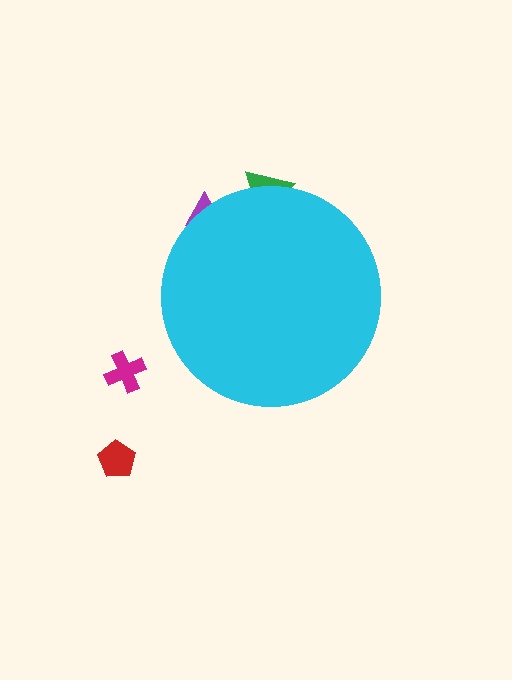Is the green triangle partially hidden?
Yes, the green triangle is partially hidden behind the cyan circle.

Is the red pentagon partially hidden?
No, the red pentagon is fully visible.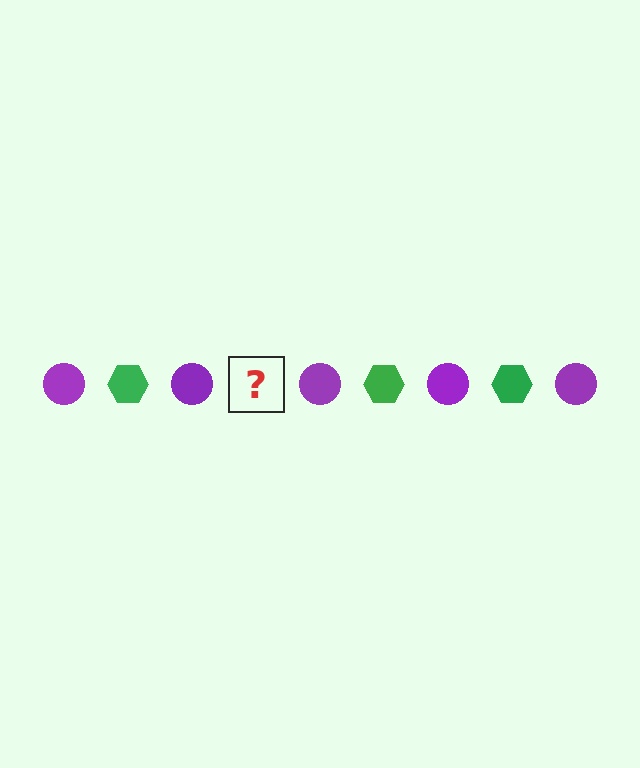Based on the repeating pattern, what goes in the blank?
The blank should be a green hexagon.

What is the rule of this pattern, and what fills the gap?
The rule is that the pattern alternates between purple circle and green hexagon. The gap should be filled with a green hexagon.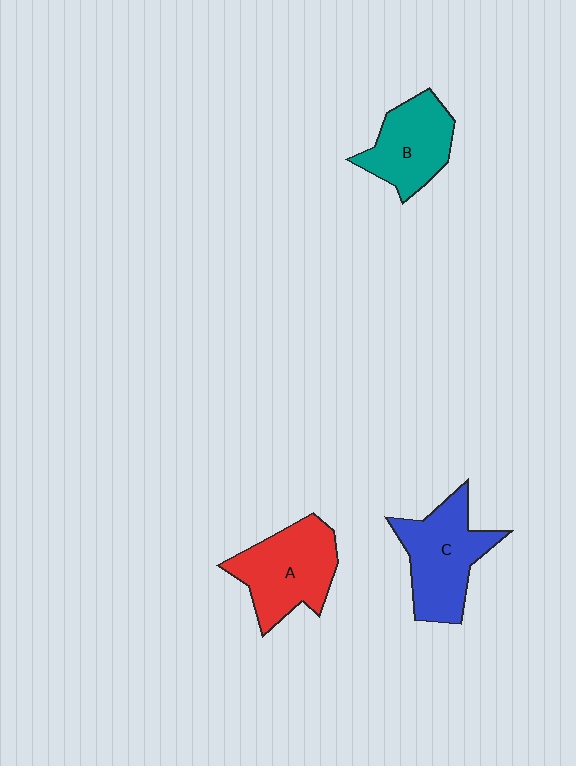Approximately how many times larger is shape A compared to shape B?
Approximately 1.2 times.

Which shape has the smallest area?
Shape B (teal).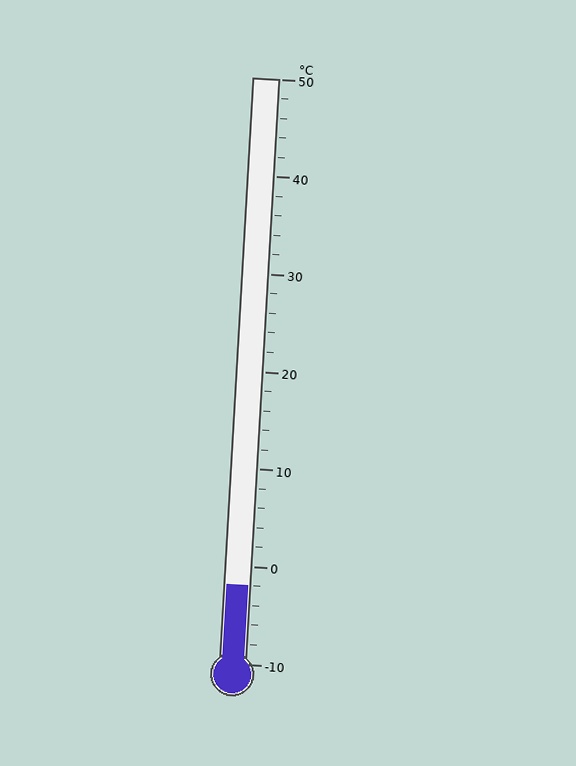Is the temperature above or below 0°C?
The temperature is below 0°C.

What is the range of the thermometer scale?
The thermometer scale ranges from -10°C to 50°C.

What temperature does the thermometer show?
The thermometer shows approximately -2°C.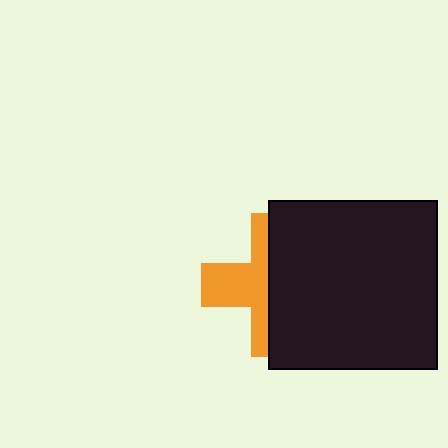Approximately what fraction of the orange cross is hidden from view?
Roughly 58% of the orange cross is hidden behind the black square.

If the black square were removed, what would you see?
You would see the complete orange cross.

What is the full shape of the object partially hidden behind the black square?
The partially hidden object is an orange cross.